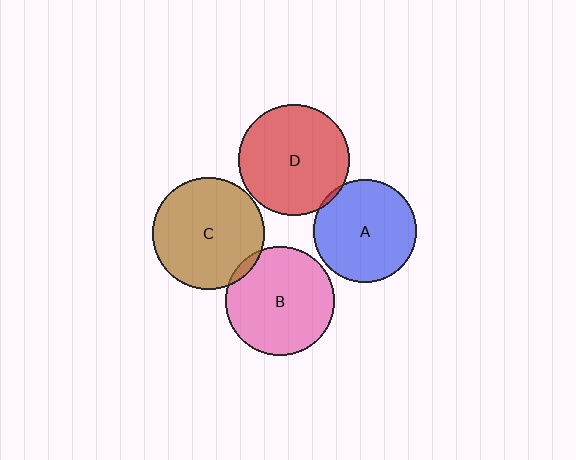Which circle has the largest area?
Circle C (brown).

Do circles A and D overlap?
Yes.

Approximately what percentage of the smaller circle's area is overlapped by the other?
Approximately 5%.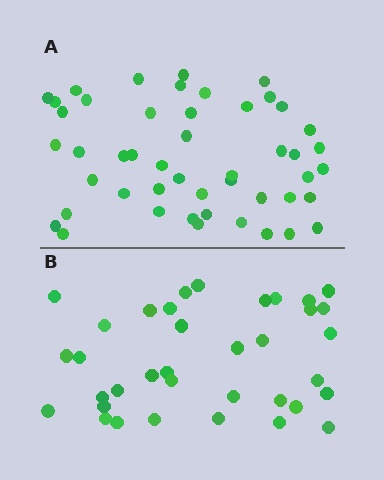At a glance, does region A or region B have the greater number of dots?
Region A (the top region) has more dots.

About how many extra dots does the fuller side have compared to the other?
Region A has roughly 12 or so more dots than region B.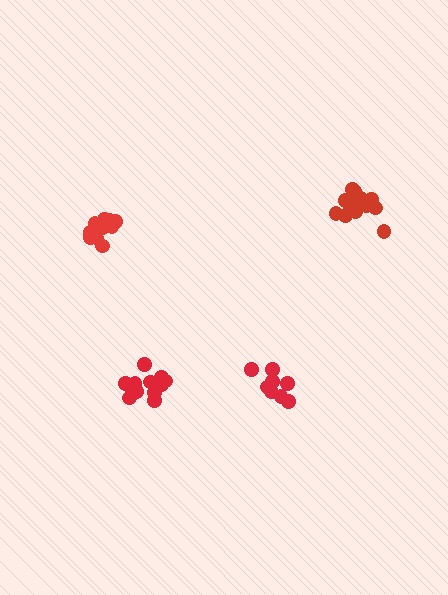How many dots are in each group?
Group 1: 12 dots, Group 2: 8 dots, Group 3: 13 dots, Group 4: 12 dots (45 total).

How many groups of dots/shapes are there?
There are 4 groups.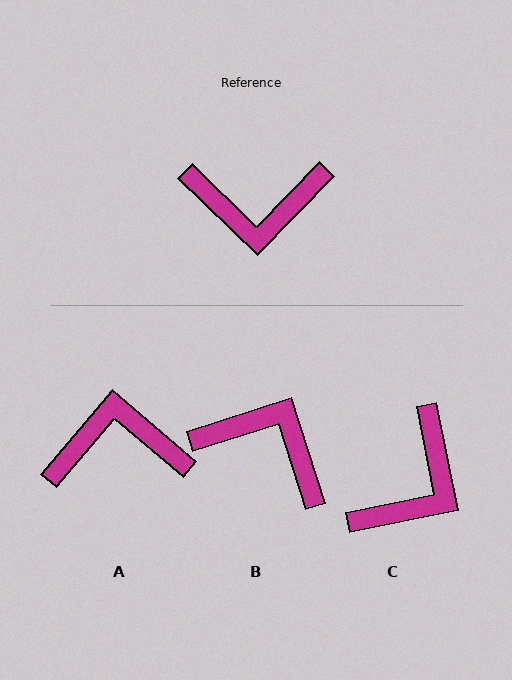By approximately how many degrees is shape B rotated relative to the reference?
Approximately 152 degrees counter-clockwise.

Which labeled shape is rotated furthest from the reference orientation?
A, about 176 degrees away.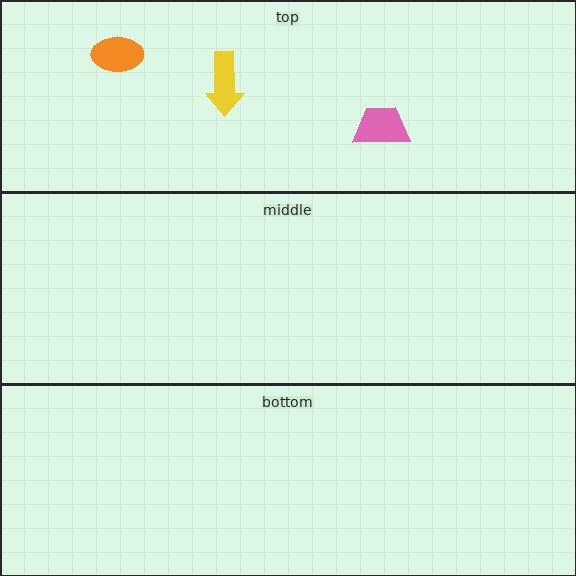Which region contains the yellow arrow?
The top region.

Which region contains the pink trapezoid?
The top region.